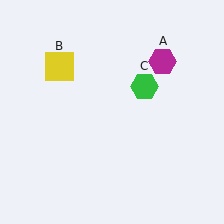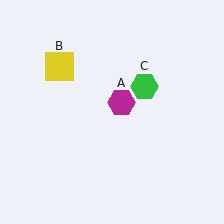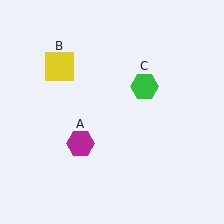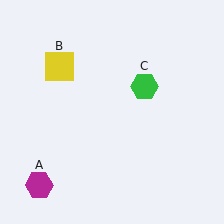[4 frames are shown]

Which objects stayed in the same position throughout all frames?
Yellow square (object B) and green hexagon (object C) remained stationary.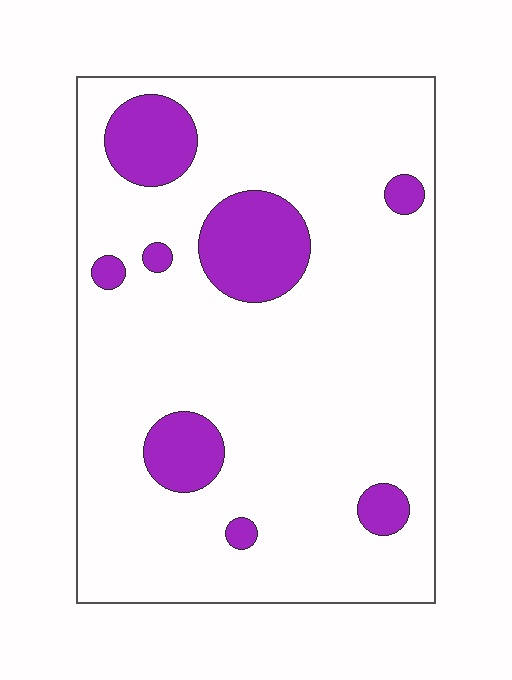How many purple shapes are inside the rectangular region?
8.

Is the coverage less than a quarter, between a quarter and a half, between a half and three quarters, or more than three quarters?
Less than a quarter.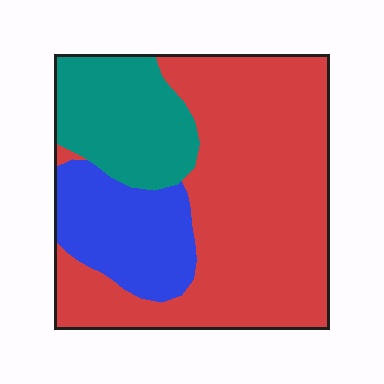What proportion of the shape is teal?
Teal takes up less than a quarter of the shape.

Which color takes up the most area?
Red, at roughly 60%.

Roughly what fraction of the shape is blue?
Blue takes up between a sixth and a third of the shape.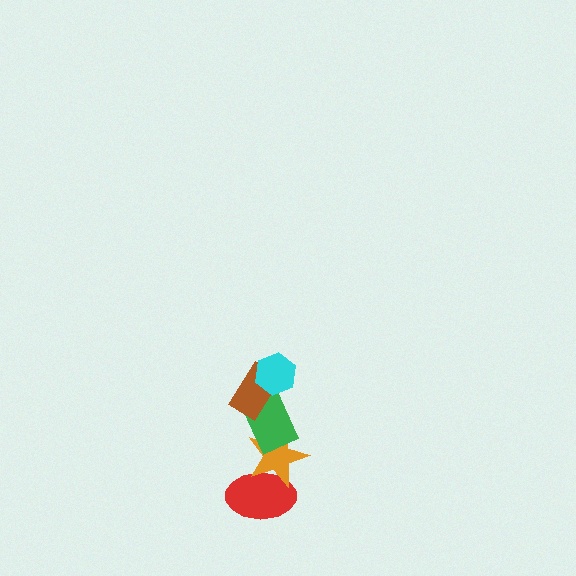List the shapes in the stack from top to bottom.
From top to bottom: the cyan hexagon, the brown rectangle, the green rectangle, the orange star, the red ellipse.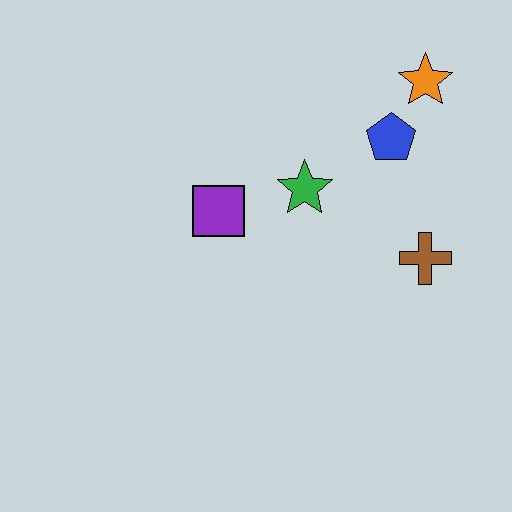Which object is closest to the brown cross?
The blue pentagon is closest to the brown cross.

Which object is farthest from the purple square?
The orange star is farthest from the purple square.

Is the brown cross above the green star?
No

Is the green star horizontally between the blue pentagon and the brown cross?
No